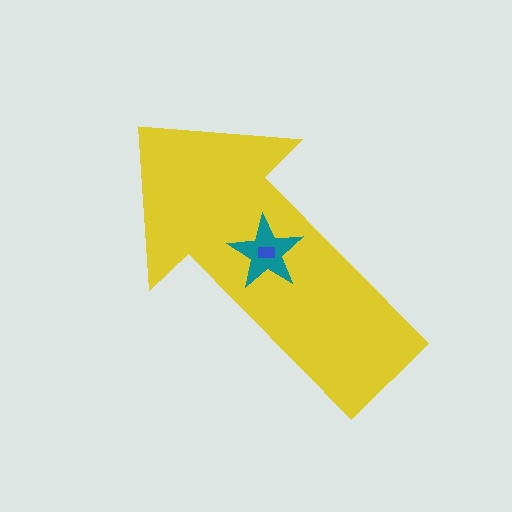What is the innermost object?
The blue rectangle.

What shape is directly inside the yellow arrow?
The teal star.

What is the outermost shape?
The yellow arrow.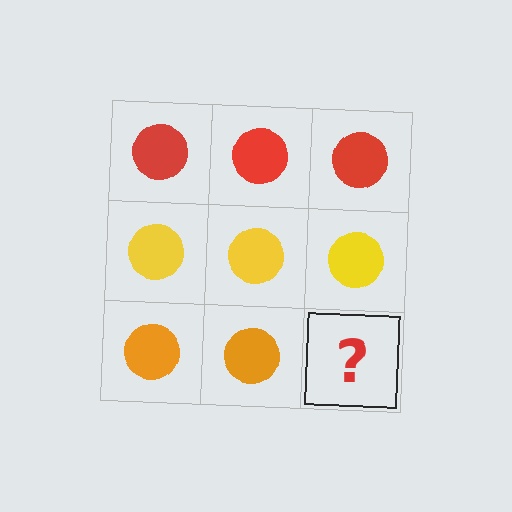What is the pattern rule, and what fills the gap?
The rule is that each row has a consistent color. The gap should be filled with an orange circle.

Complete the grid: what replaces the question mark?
The question mark should be replaced with an orange circle.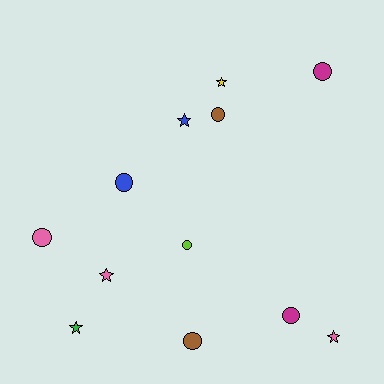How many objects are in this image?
There are 12 objects.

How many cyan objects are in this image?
There are no cyan objects.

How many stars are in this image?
There are 5 stars.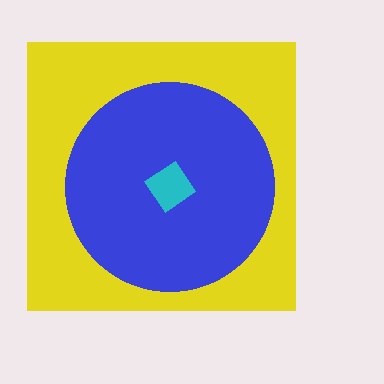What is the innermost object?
The cyan diamond.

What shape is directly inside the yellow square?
The blue circle.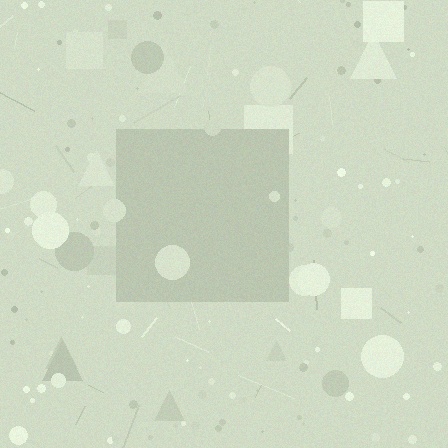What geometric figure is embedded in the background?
A square is embedded in the background.